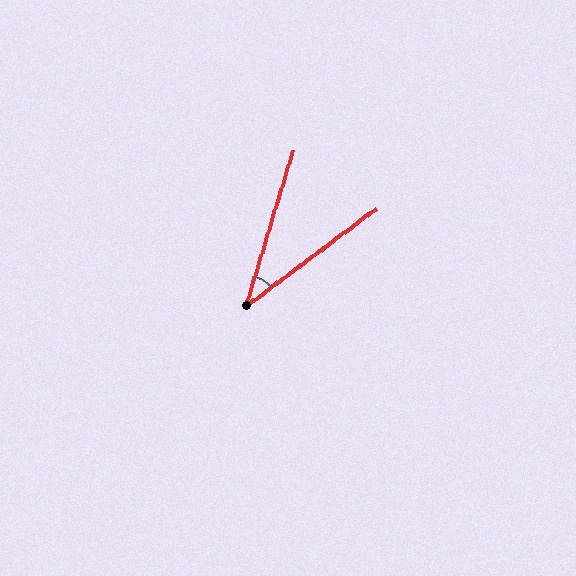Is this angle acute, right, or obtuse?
It is acute.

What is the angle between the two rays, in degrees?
Approximately 36 degrees.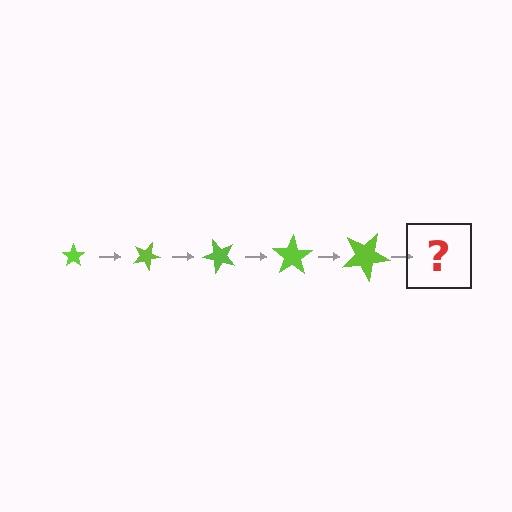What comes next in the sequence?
The next element should be a star, larger than the previous one and rotated 125 degrees from the start.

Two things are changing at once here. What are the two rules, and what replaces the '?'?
The two rules are that the star grows larger each step and it rotates 25 degrees each step. The '?' should be a star, larger than the previous one and rotated 125 degrees from the start.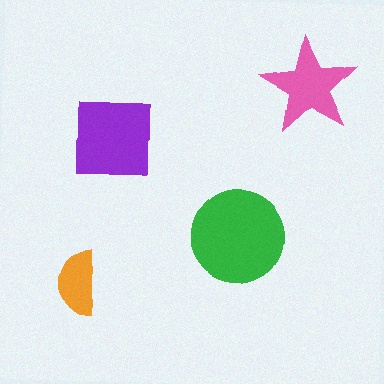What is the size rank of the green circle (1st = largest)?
1st.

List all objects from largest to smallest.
The green circle, the purple square, the pink star, the orange semicircle.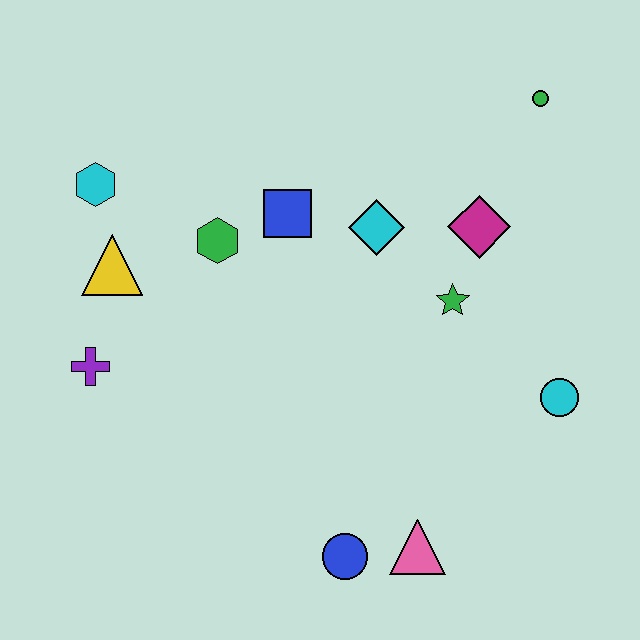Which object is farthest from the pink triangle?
The cyan hexagon is farthest from the pink triangle.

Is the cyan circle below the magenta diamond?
Yes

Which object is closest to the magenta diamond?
The green star is closest to the magenta diamond.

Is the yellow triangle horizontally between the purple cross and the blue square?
Yes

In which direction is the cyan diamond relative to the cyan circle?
The cyan diamond is to the left of the cyan circle.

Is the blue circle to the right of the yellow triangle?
Yes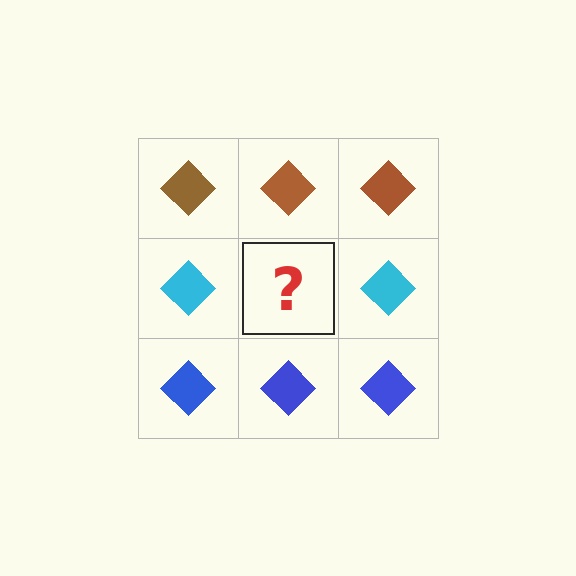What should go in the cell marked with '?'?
The missing cell should contain a cyan diamond.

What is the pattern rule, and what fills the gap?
The rule is that each row has a consistent color. The gap should be filled with a cyan diamond.